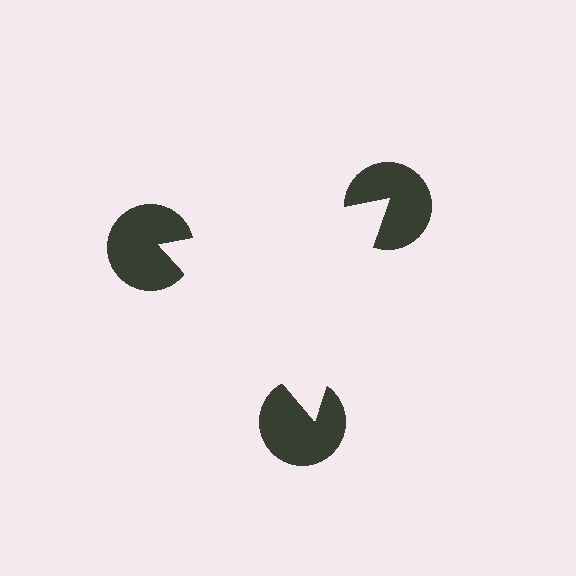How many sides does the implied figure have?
3 sides.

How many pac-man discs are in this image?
There are 3 — one at each vertex of the illusory triangle.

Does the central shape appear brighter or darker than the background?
It typically appears slightly brighter than the background, even though no actual brightness change is drawn.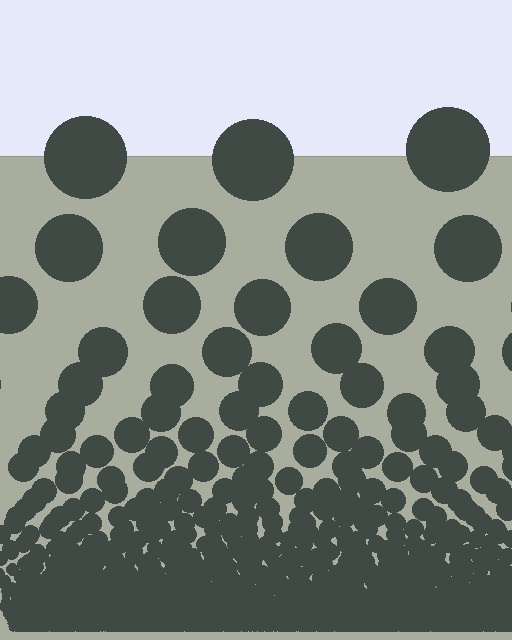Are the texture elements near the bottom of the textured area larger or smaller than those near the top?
Smaller. The gradient is inverted — elements near the bottom are smaller and denser.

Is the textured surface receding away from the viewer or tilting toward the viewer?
The surface appears to tilt toward the viewer. Texture elements get larger and sparser toward the top.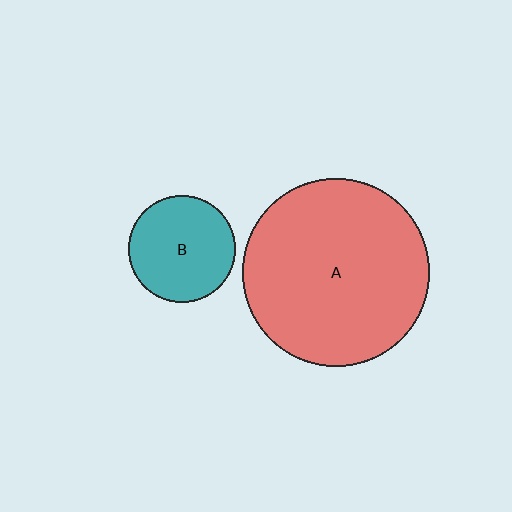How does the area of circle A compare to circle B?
Approximately 3.1 times.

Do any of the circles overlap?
No, none of the circles overlap.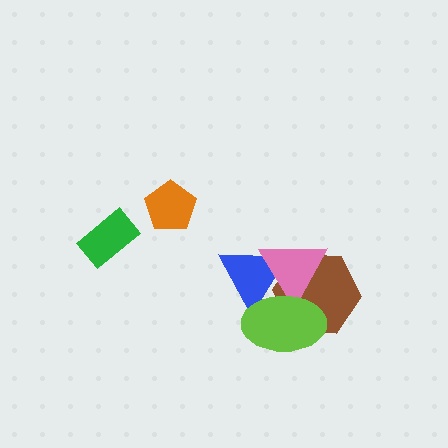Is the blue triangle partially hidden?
Yes, it is partially covered by another shape.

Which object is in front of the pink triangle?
The lime ellipse is in front of the pink triangle.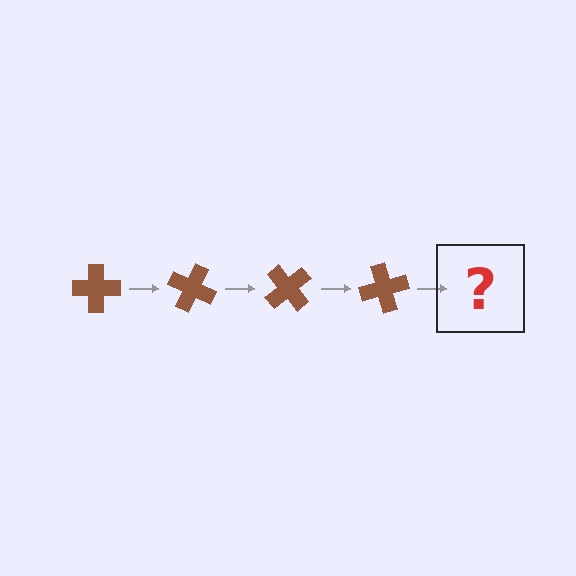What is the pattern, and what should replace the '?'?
The pattern is that the cross rotates 25 degrees each step. The '?' should be a brown cross rotated 100 degrees.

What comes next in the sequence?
The next element should be a brown cross rotated 100 degrees.